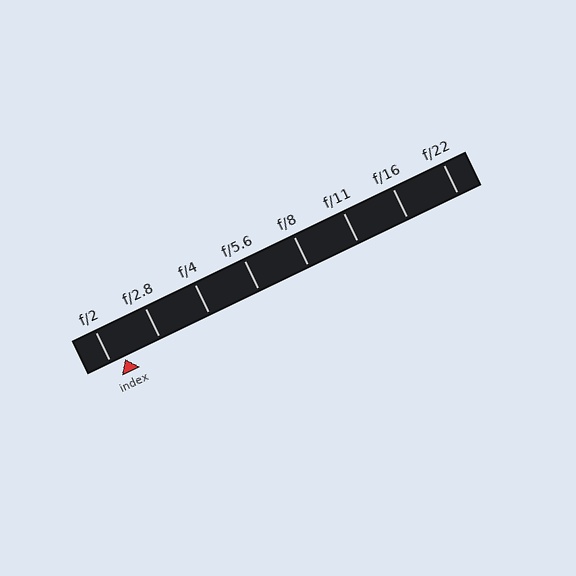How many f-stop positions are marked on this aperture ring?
There are 8 f-stop positions marked.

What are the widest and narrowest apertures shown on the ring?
The widest aperture shown is f/2 and the narrowest is f/22.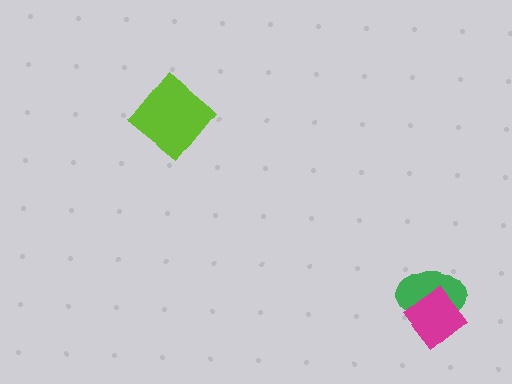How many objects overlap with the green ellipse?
1 object overlaps with the green ellipse.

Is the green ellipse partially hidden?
Yes, it is partially covered by another shape.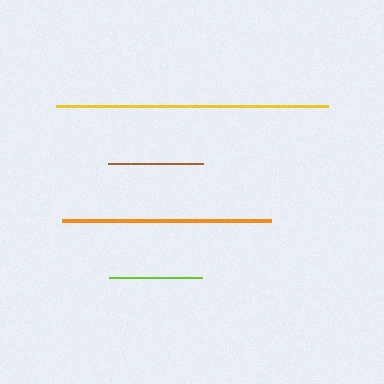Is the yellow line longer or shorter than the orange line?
The yellow line is longer than the orange line.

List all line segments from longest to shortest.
From longest to shortest: yellow, orange, brown, lime.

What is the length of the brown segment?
The brown segment is approximately 95 pixels long.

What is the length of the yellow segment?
The yellow segment is approximately 272 pixels long.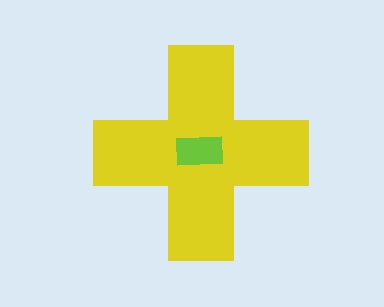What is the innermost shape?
The lime rectangle.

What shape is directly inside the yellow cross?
The lime rectangle.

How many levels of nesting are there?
2.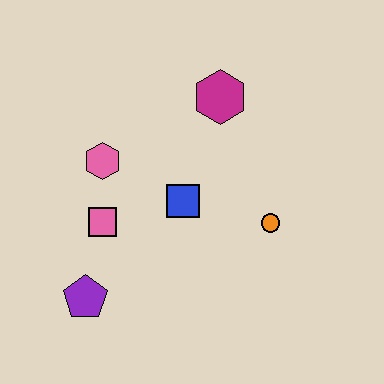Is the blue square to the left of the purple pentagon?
No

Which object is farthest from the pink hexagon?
The orange circle is farthest from the pink hexagon.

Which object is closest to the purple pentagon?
The pink square is closest to the purple pentagon.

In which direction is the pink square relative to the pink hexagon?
The pink square is below the pink hexagon.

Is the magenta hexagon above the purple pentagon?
Yes